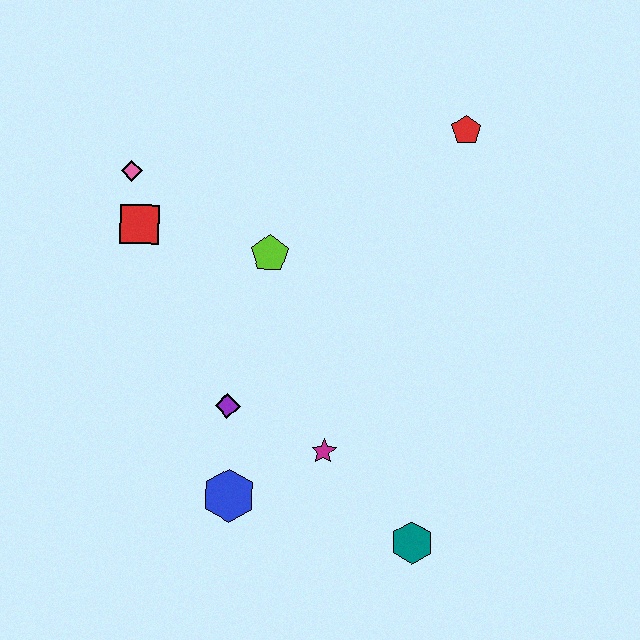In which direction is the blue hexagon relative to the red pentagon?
The blue hexagon is below the red pentagon.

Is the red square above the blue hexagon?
Yes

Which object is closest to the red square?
The pink diamond is closest to the red square.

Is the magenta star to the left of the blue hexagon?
No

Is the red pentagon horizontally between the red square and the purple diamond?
No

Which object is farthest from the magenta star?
The red pentagon is farthest from the magenta star.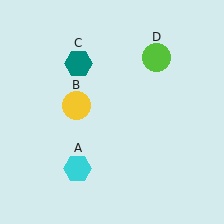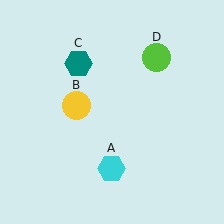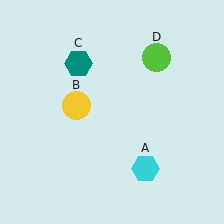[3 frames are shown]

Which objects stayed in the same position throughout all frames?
Yellow circle (object B) and teal hexagon (object C) and lime circle (object D) remained stationary.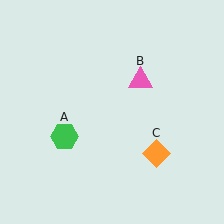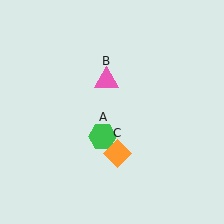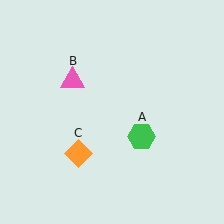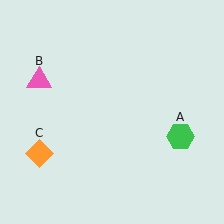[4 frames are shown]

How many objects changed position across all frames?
3 objects changed position: green hexagon (object A), pink triangle (object B), orange diamond (object C).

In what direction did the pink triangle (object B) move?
The pink triangle (object B) moved left.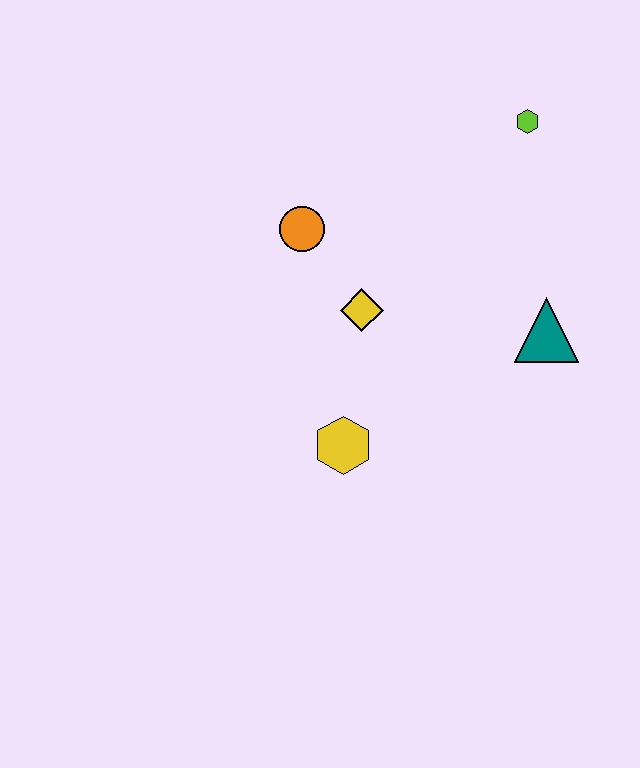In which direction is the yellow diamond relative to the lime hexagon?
The yellow diamond is below the lime hexagon.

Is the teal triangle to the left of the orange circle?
No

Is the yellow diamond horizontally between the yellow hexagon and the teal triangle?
Yes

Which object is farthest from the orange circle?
The teal triangle is farthest from the orange circle.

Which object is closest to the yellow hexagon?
The yellow diamond is closest to the yellow hexagon.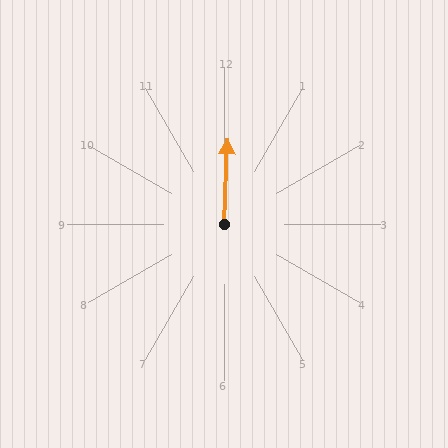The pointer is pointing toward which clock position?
Roughly 12 o'clock.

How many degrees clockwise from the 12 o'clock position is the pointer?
Approximately 3 degrees.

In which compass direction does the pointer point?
North.